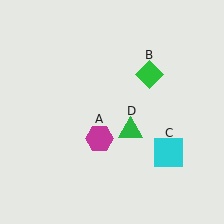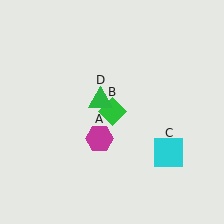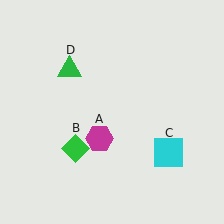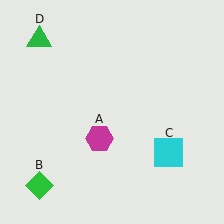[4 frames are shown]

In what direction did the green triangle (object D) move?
The green triangle (object D) moved up and to the left.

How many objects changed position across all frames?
2 objects changed position: green diamond (object B), green triangle (object D).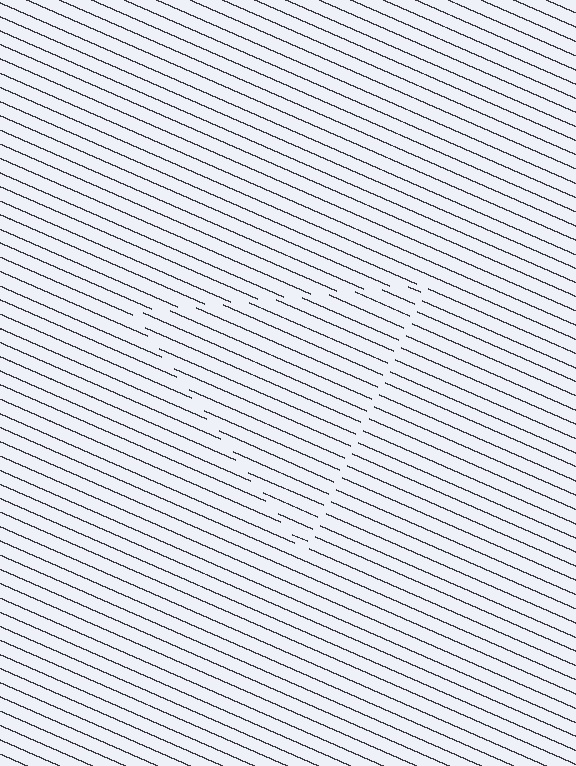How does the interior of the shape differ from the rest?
The interior of the shape contains the same grating, shifted by half a period — the contour is defined by the phase discontinuity where line-ends from the inner and outer gratings abut.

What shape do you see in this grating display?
An illusory triangle. The interior of the shape contains the same grating, shifted by half a period — the contour is defined by the phase discontinuity where line-ends from the inner and outer gratings abut.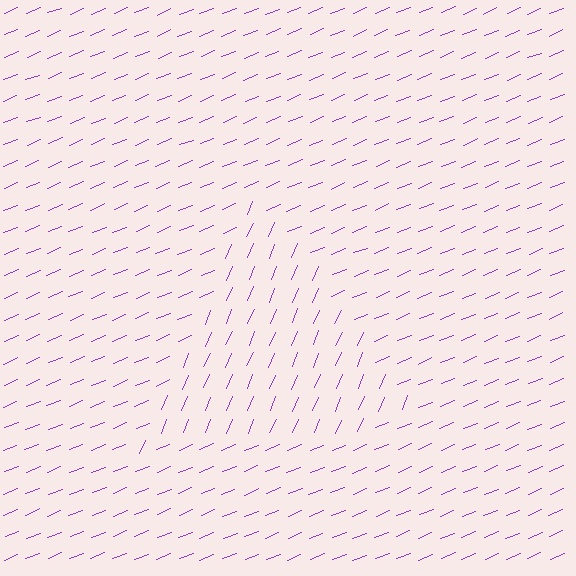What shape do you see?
I see a triangle.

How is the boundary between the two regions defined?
The boundary is defined purely by a change in line orientation (approximately 45 degrees difference). All lines are the same color and thickness.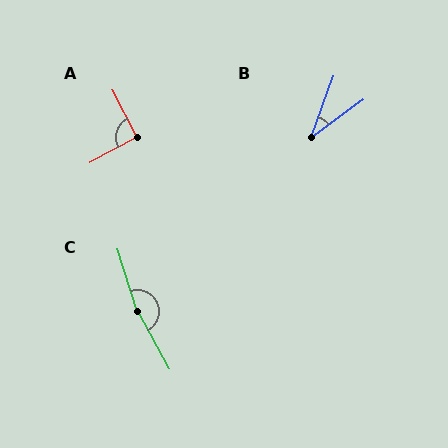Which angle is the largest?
C, at approximately 168 degrees.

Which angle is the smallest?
B, at approximately 33 degrees.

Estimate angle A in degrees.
Approximately 90 degrees.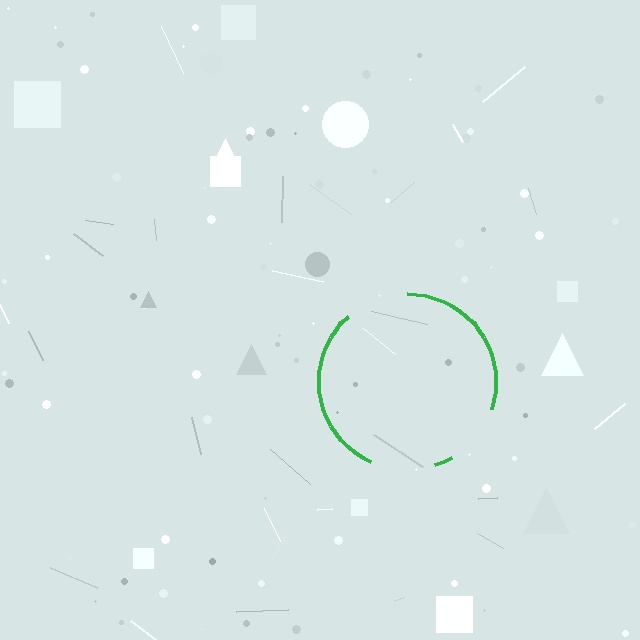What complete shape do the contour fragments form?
The contour fragments form a circle.